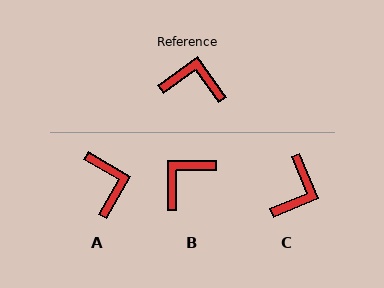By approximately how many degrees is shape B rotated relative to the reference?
Approximately 54 degrees counter-clockwise.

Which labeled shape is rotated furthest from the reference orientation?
C, about 103 degrees away.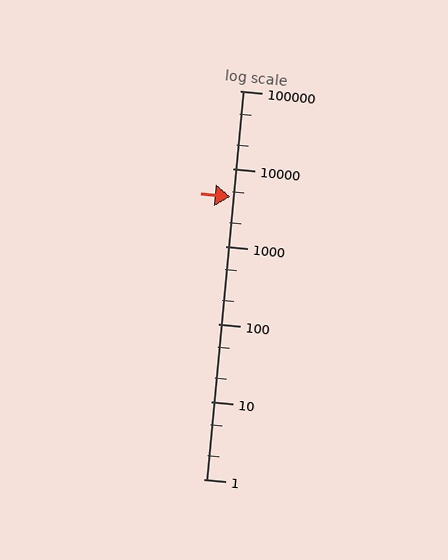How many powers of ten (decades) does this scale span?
The scale spans 5 decades, from 1 to 100000.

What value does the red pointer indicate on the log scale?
The pointer indicates approximately 4300.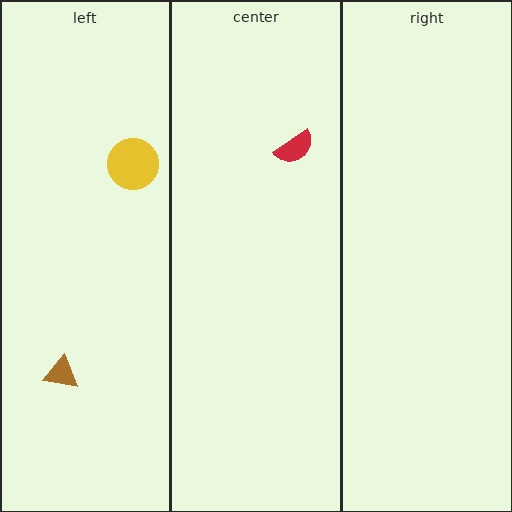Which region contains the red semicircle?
The center region.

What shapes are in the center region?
The red semicircle.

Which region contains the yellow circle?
The left region.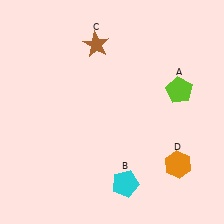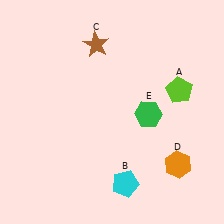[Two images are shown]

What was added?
A green hexagon (E) was added in Image 2.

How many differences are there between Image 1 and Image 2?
There is 1 difference between the two images.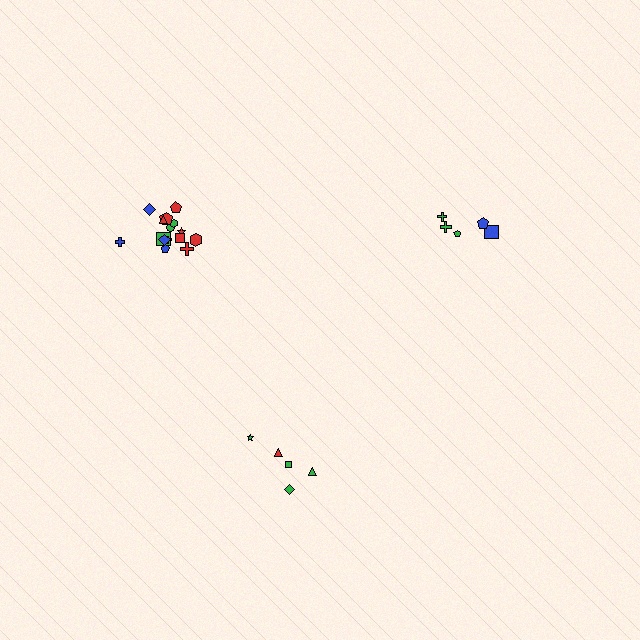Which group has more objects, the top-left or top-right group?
The top-left group.